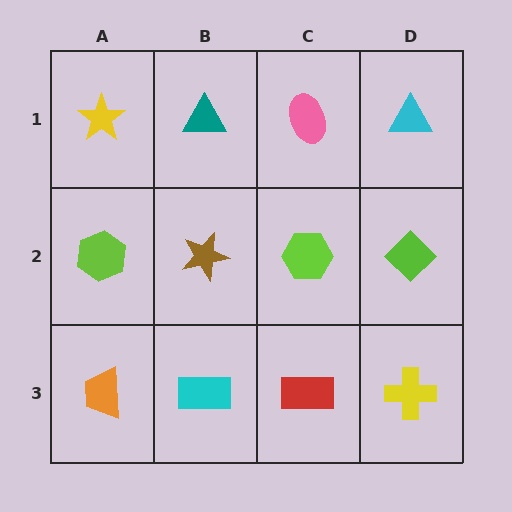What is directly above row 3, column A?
A lime hexagon.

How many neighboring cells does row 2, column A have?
3.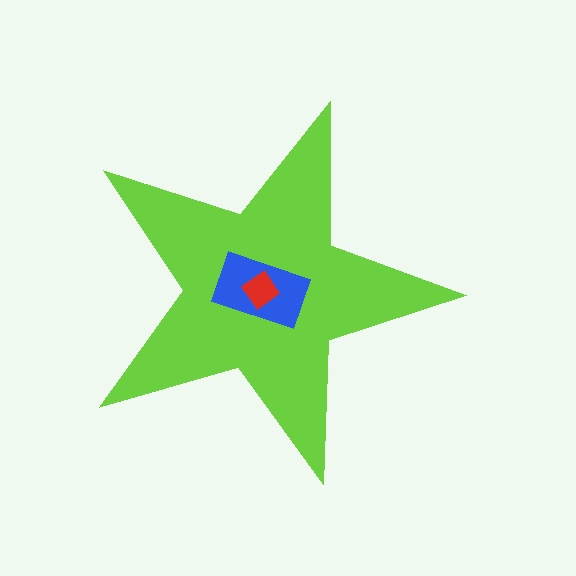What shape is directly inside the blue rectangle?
The red diamond.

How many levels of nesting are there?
3.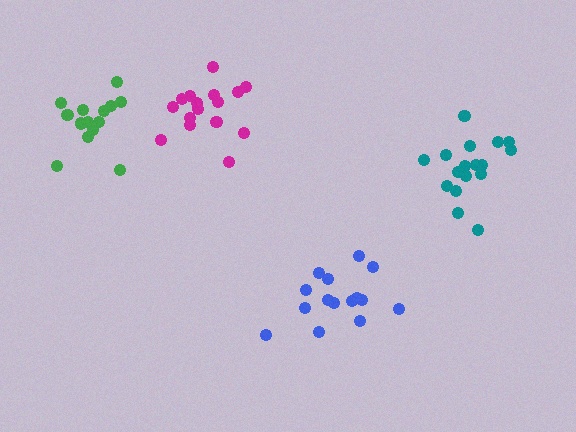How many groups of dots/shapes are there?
There are 4 groups.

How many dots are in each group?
Group 1: 16 dots, Group 2: 15 dots, Group 3: 17 dots, Group 4: 14 dots (62 total).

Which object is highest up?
The magenta cluster is topmost.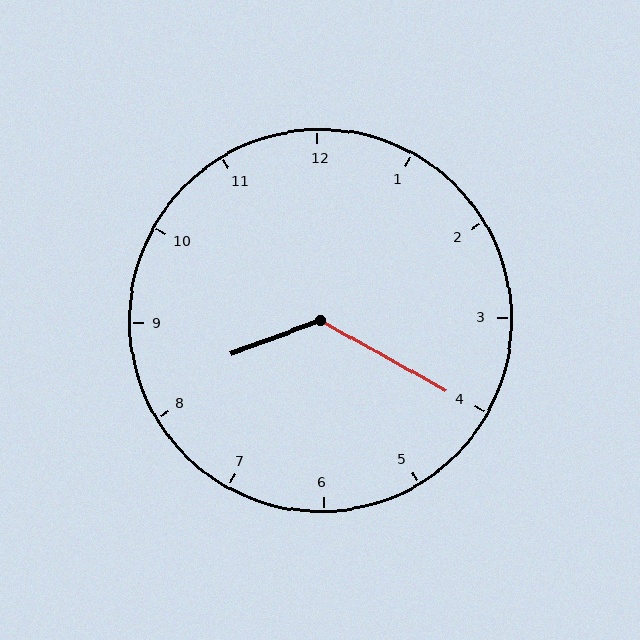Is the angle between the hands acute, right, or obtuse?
It is obtuse.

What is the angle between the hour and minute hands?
Approximately 130 degrees.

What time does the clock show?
8:20.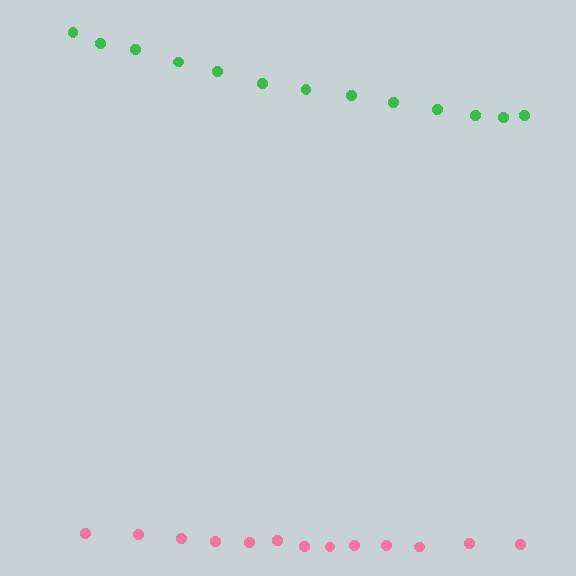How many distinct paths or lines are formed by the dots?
There are 2 distinct paths.